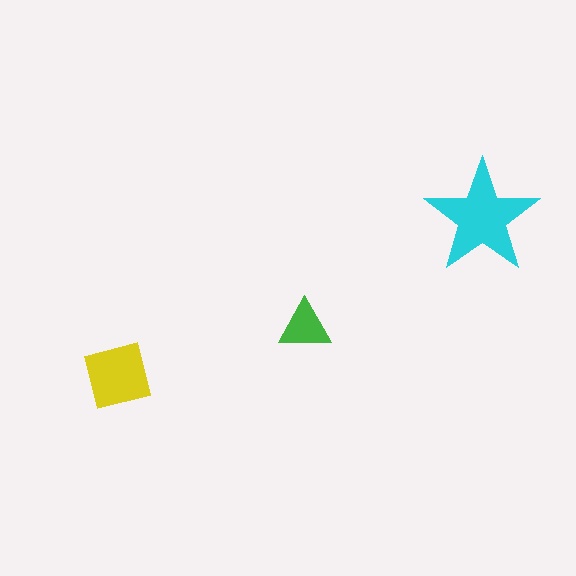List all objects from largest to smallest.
The cyan star, the yellow square, the green triangle.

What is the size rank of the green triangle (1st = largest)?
3rd.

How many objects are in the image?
There are 3 objects in the image.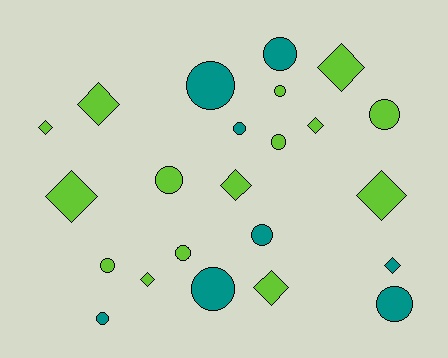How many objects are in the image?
There are 23 objects.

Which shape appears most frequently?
Circle, with 13 objects.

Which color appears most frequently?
Lime, with 15 objects.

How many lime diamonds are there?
There are 9 lime diamonds.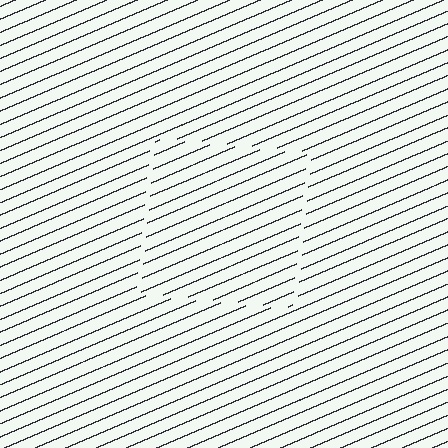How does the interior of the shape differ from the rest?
The interior of the shape contains the same grating, shifted by half a period — the contour is defined by the phase discontinuity where line-ends from the inner and outer gratings abut.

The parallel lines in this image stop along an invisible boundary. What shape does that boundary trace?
An illusory square. The interior of the shape contains the same grating, shifted by half a period — the contour is defined by the phase discontinuity where line-ends from the inner and outer gratings abut.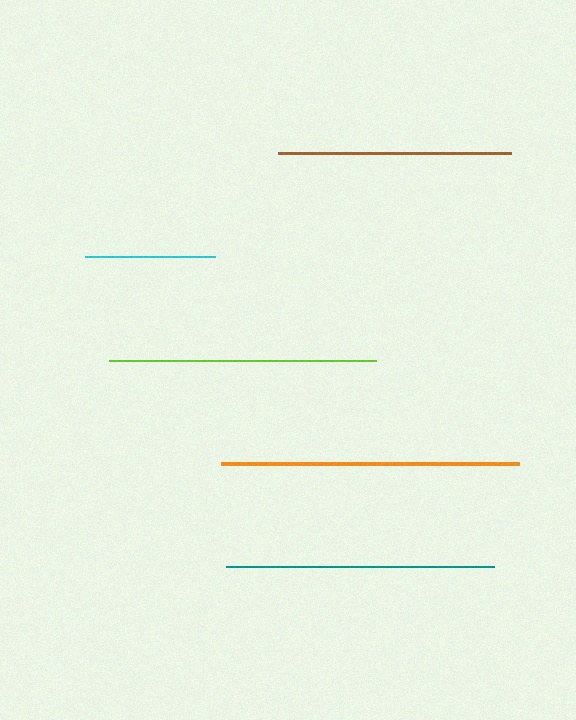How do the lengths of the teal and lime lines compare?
The teal and lime lines are approximately the same length.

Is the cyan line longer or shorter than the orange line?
The orange line is longer than the cyan line.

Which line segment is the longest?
The orange line is the longest at approximately 299 pixels.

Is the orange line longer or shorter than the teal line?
The orange line is longer than the teal line.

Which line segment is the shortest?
The cyan line is the shortest at approximately 130 pixels.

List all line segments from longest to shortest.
From longest to shortest: orange, teal, lime, brown, cyan.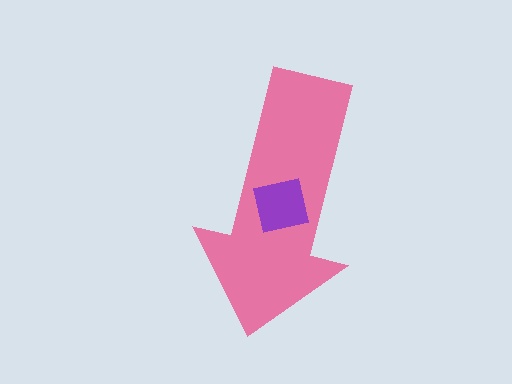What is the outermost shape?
The pink arrow.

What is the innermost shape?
The purple square.